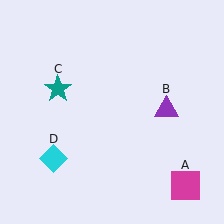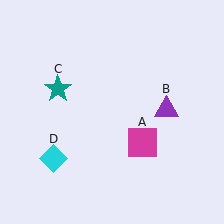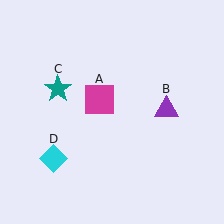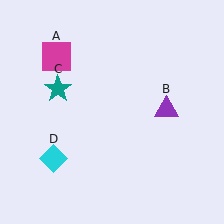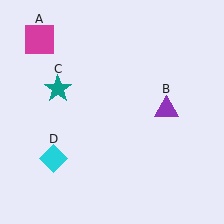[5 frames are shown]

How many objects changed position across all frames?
1 object changed position: magenta square (object A).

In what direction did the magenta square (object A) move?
The magenta square (object A) moved up and to the left.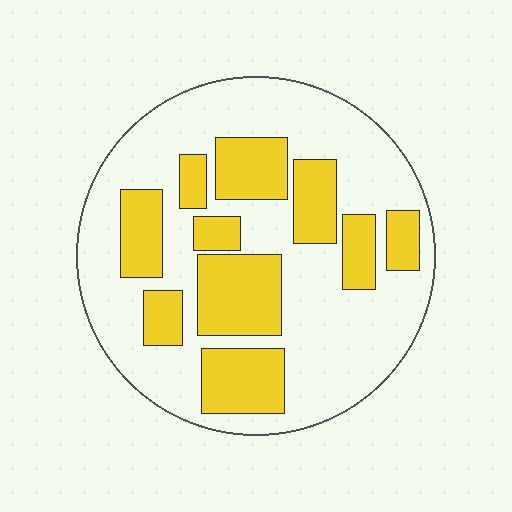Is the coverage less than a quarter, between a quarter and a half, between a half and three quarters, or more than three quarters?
Between a quarter and a half.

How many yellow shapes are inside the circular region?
10.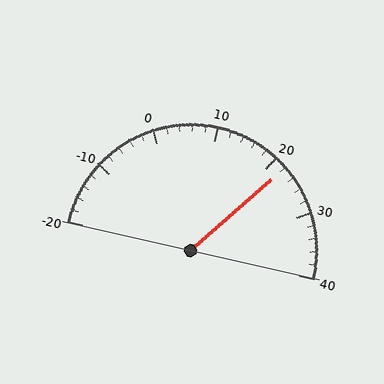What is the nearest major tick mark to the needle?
The nearest major tick mark is 20.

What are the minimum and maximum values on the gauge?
The gauge ranges from -20 to 40.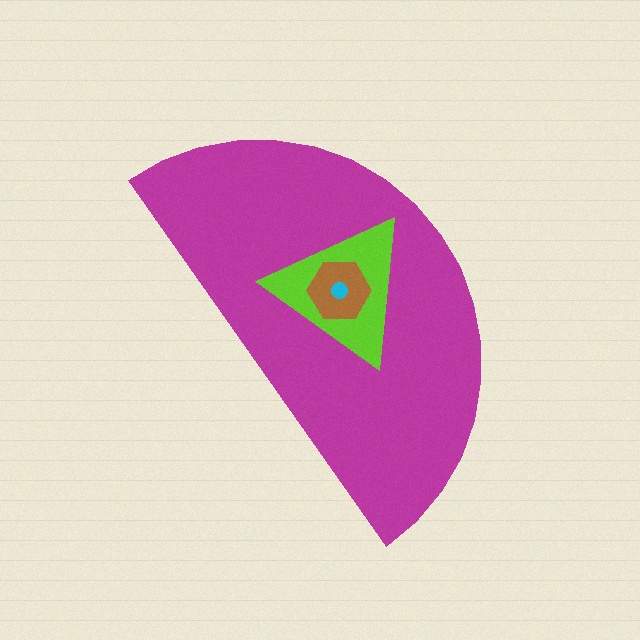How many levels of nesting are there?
4.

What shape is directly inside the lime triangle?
The brown hexagon.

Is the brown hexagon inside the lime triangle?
Yes.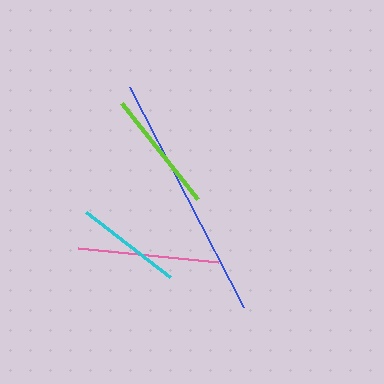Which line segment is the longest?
The blue line is the longest at approximately 248 pixels.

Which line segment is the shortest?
The cyan line is the shortest at approximately 106 pixels.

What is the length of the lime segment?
The lime segment is approximately 122 pixels long.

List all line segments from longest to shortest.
From longest to shortest: blue, pink, lime, cyan.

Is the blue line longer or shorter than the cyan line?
The blue line is longer than the cyan line.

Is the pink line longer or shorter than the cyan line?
The pink line is longer than the cyan line.